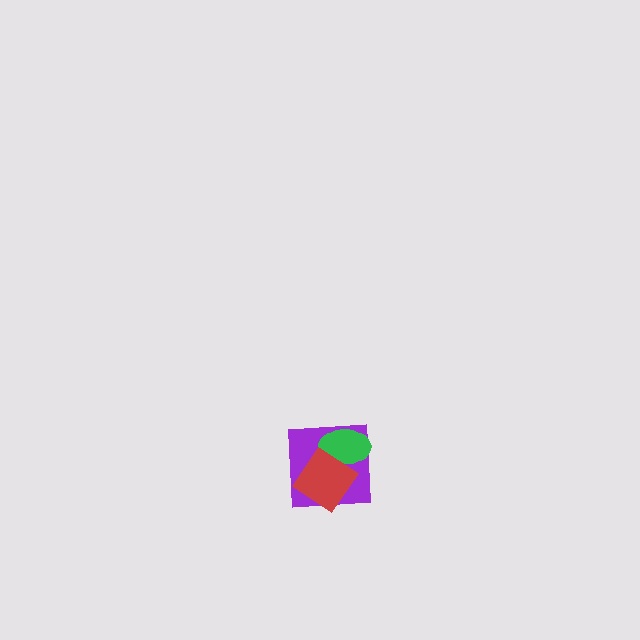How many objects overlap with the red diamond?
2 objects overlap with the red diamond.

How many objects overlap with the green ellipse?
2 objects overlap with the green ellipse.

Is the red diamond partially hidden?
No, no other shape covers it.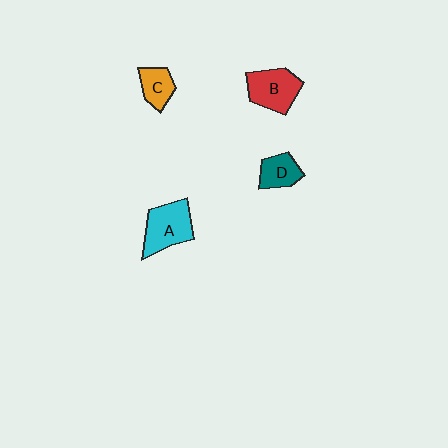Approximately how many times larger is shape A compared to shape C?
Approximately 1.8 times.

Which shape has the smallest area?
Shape C (orange).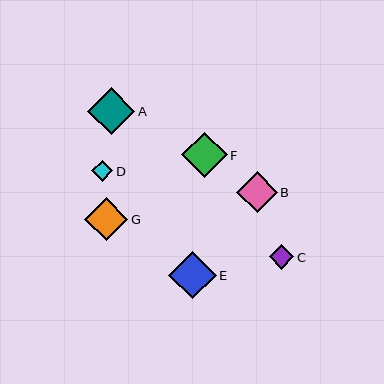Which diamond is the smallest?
Diamond D is the smallest with a size of approximately 21 pixels.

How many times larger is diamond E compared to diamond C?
Diamond E is approximately 1.9 times the size of diamond C.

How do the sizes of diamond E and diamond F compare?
Diamond E and diamond F are approximately the same size.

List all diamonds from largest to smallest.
From largest to smallest: E, A, F, G, B, C, D.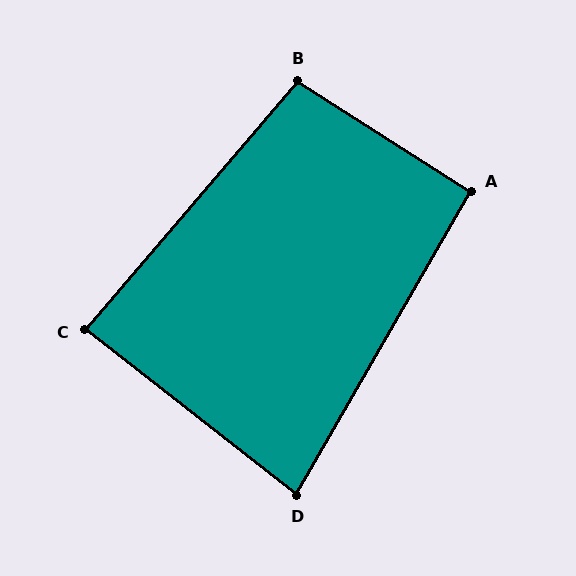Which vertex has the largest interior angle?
B, at approximately 98 degrees.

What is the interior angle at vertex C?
Approximately 88 degrees (approximately right).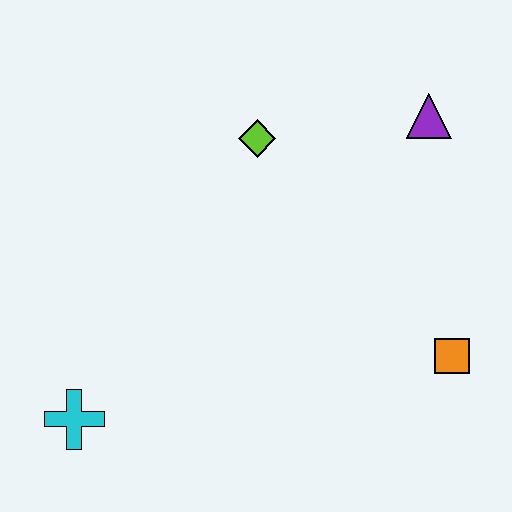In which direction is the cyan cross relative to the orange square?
The cyan cross is to the left of the orange square.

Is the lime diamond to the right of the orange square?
No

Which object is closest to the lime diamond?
The purple triangle is closest to the lime diamond.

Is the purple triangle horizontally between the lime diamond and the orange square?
Yes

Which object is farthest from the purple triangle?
The cyan cross is farthest from the purple triangle.